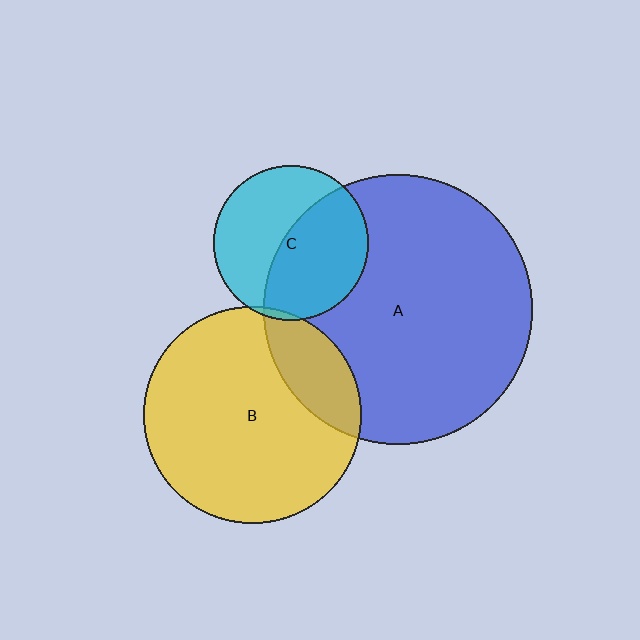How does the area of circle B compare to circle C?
Approximately 2.0 times.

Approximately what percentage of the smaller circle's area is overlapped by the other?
Approximately 20%.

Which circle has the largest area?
Circle A (blue).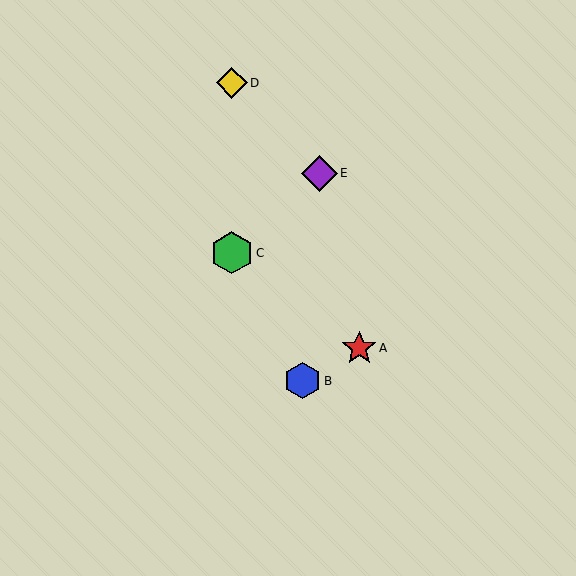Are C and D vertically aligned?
Yes, both are at x≈232.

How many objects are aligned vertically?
2 objects (C, D) are aligned vertically.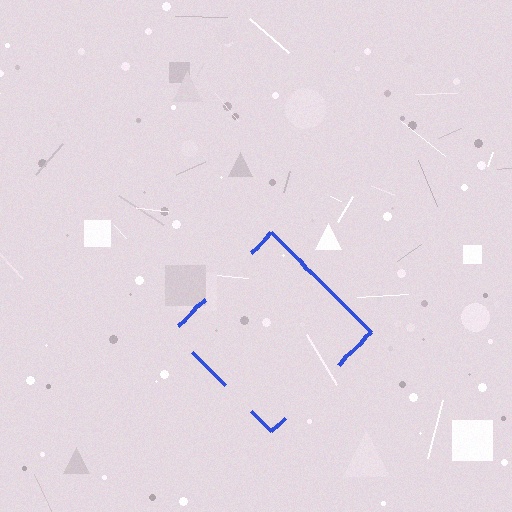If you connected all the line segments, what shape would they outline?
They would outline a diamond.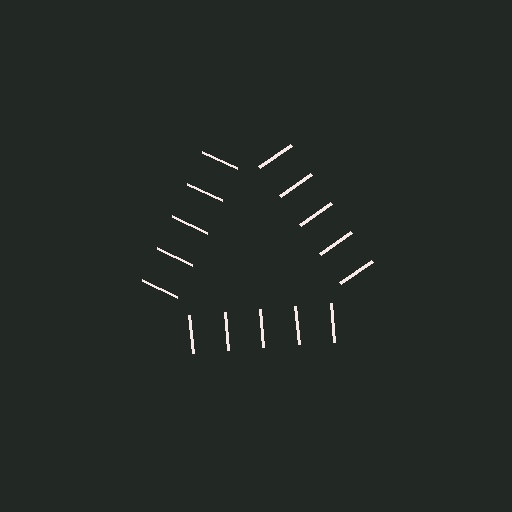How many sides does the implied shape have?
3 sides — the line-ends trace a triangle.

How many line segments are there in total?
15 — 5 along each of the 3 edges.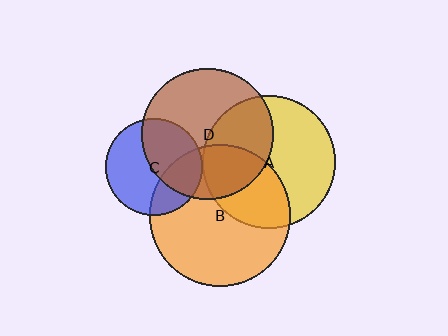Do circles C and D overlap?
Yes.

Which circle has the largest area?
Circle B (orange).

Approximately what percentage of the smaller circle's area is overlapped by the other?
Approximately 45%.